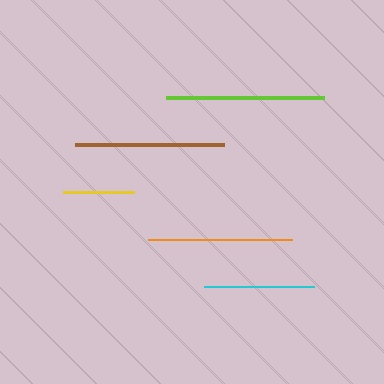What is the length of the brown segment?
The brown segment is approximately 148 pixels long.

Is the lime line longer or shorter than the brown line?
The lime line is longer than the brown line.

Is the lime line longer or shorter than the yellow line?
The lime line is longer than the yellow line.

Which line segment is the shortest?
The yellow line is the shortest at approximately 71 pixels.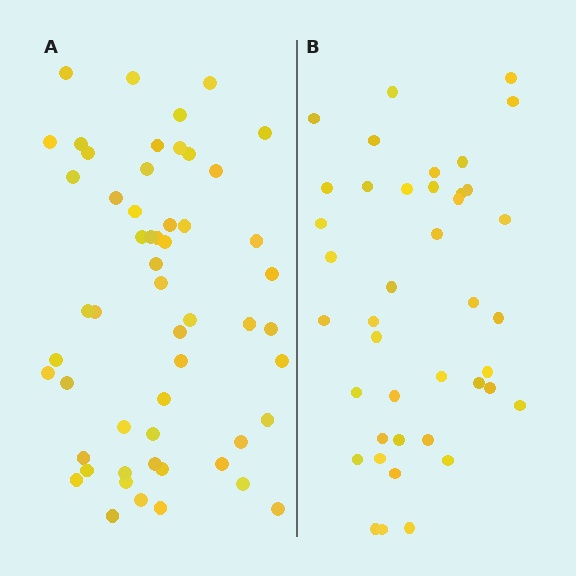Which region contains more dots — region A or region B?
Region A (the left region) has more dots.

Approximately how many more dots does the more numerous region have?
Region A has approximately 15 more dots than region B.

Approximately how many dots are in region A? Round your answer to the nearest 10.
About 60 dots. (The exact count is 55, which rounds to 60.)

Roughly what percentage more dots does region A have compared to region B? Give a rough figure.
About 35% more.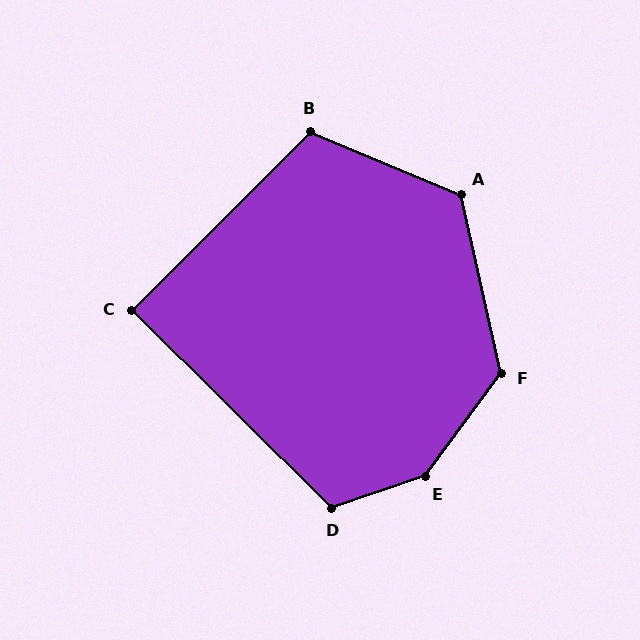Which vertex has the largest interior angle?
E, at approximately 145 degrees.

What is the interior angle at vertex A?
Approximately 125 degrees (obtuse).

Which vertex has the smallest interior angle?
C, at approximately 90 degrees.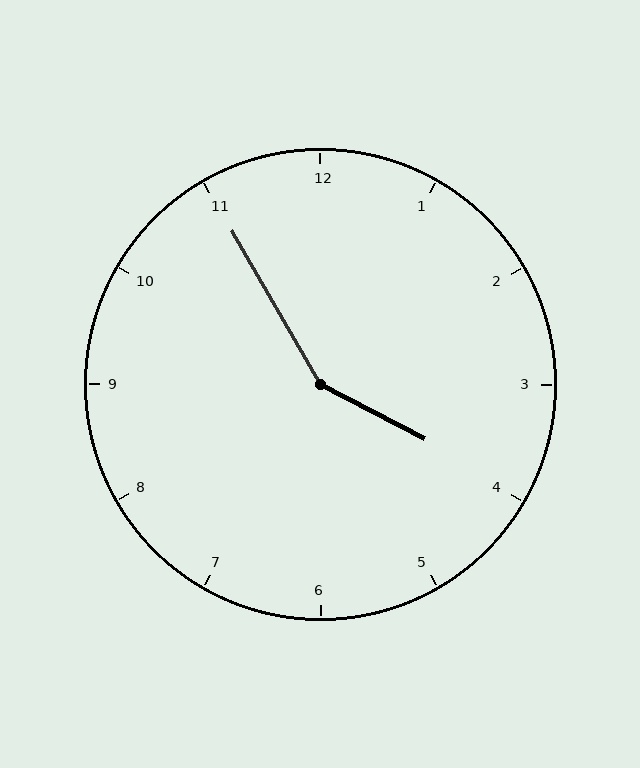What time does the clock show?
3:55.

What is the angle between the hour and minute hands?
Approximately 148 degrees.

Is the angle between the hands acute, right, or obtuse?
It is obtuse.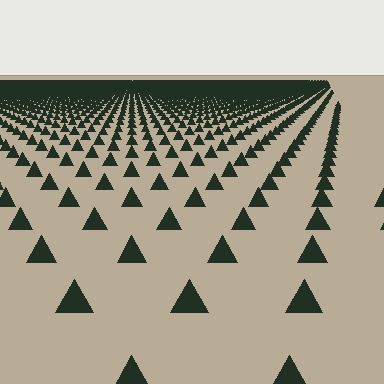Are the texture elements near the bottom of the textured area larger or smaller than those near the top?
Larger. Near the bottom, elements are closer to the viewer and appear at a bigger on-screen size.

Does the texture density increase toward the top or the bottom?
Density increases toward the top.